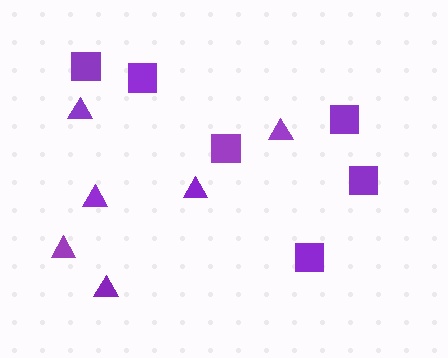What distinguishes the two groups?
There are 2 groups: one group of triangles (6) and one group of squares (6).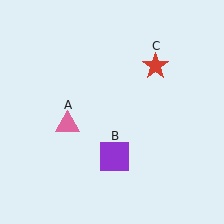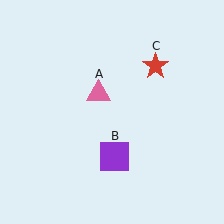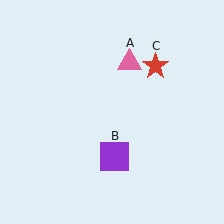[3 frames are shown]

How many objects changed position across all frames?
1 object changed position: pink triangle (object A).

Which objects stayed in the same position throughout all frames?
Purple square (object B) and red star (object C) remained stationary.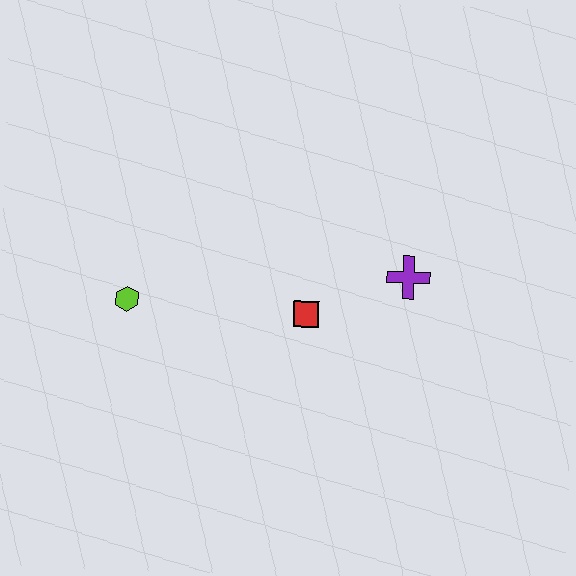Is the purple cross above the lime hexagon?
Yes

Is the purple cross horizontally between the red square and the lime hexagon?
No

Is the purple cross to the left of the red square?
No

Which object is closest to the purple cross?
The red square is closest to the purple cross.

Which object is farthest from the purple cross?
The lime hexagon is farthest from the purple cross.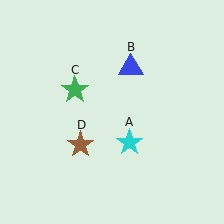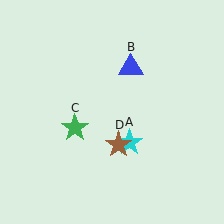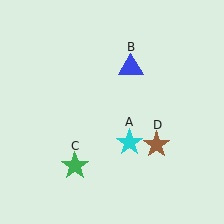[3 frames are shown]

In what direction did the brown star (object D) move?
The brown star (object D) moved right.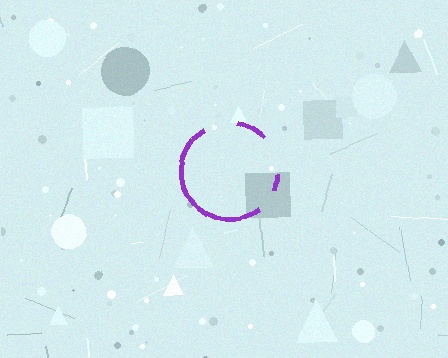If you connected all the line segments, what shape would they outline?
They would outline a circle.